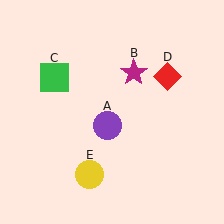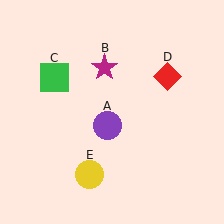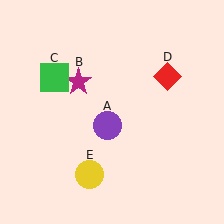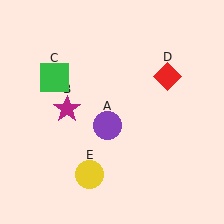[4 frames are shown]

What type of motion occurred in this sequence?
The magenta star (object B) rotated counterclockwise around the center of the scene.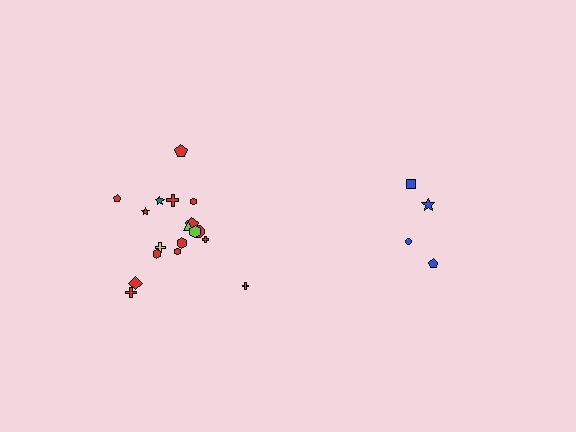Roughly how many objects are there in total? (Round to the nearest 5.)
Roughly 20 objects in total.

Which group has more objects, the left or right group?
The left group.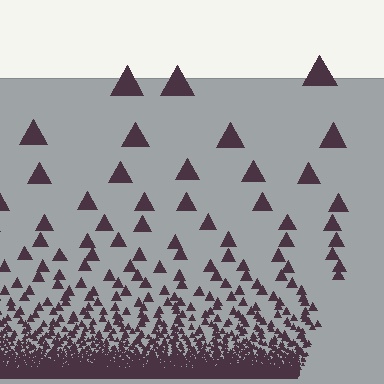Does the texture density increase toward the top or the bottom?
Density increases toward the bottom.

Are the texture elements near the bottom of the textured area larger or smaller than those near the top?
Smaller. The gradient is inverted — elements near the bottom are smaller and denser.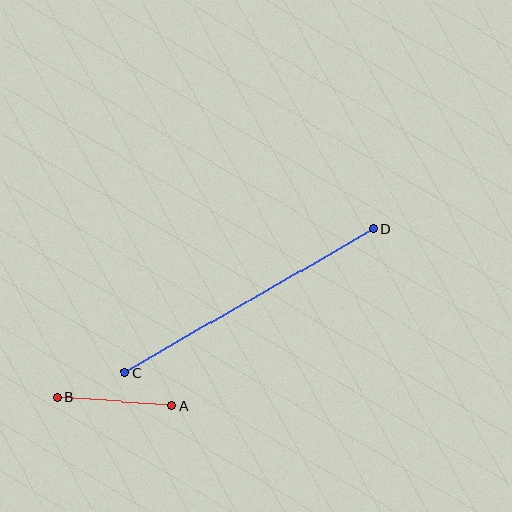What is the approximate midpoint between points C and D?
The midpoint is at approximately (249, 301) pixels.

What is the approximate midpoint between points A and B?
The midpoint is at approximately (115, 401) pixels.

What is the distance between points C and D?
The distance is approximately 287 pixels.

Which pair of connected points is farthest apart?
Points C and D are farthest apart.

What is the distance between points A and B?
The distance is approximately 115 pixels.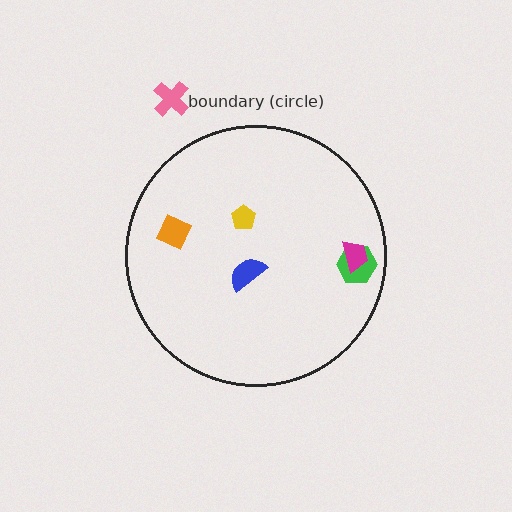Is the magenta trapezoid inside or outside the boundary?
Inside.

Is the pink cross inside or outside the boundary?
Outside.